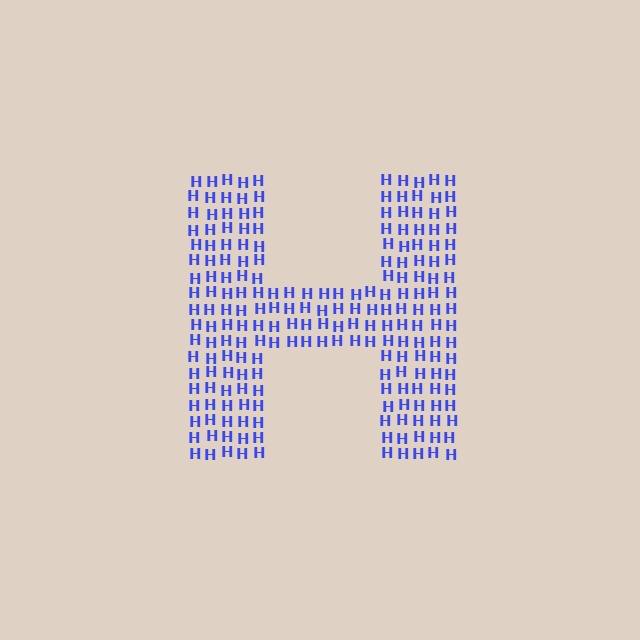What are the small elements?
The small elements are letter H's.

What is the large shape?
The large shape is the letter H.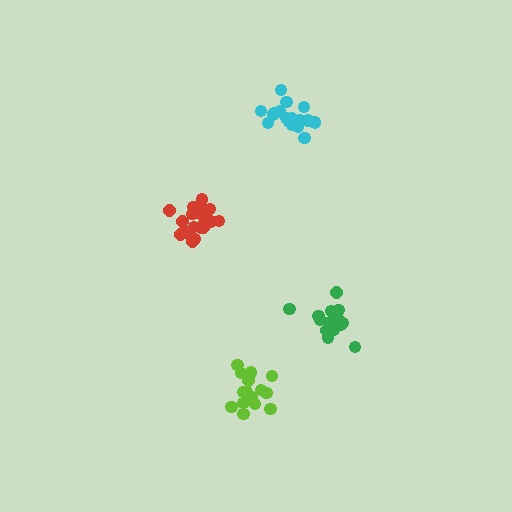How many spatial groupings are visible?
There are 4 spatial groupings.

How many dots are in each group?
Group 1: 21 dots, Group 2: 16 dots, Group 3: 17 dots, Group 4: 19 dots (73 total).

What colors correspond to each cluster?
The clusters are colored: red, lime, green, cyan.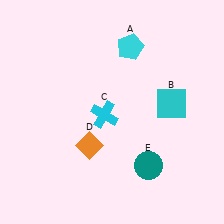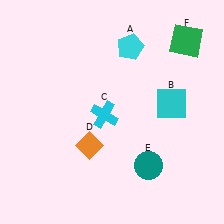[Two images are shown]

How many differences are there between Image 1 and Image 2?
There is 1 difference between the two images.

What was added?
A green square (F) was added in Image 2.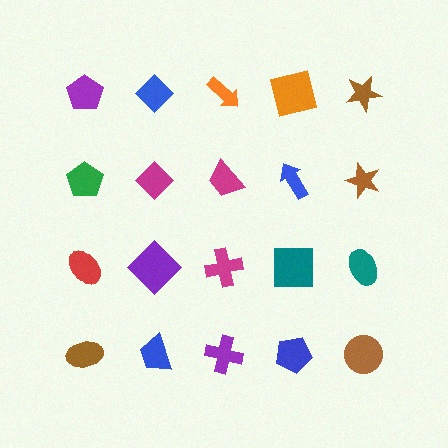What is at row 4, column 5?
A brown circle.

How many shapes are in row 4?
5 shapes.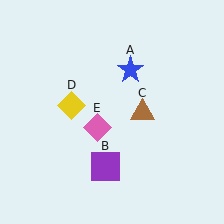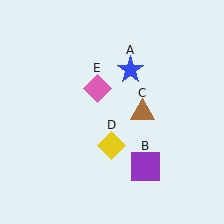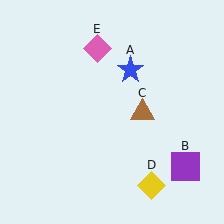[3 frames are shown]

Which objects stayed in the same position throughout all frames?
Blue star (object A) and brown triangle (object C) remained stationary.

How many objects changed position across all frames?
3 objects changed position: purple square (object B), yellow diamond (object D), pink diamond (object E).